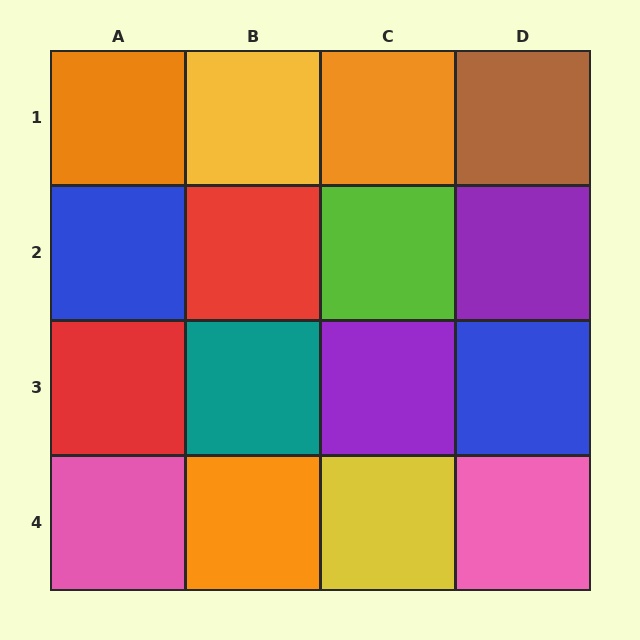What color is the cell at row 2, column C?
Lime.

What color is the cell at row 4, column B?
Orange.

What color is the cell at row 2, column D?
Purple.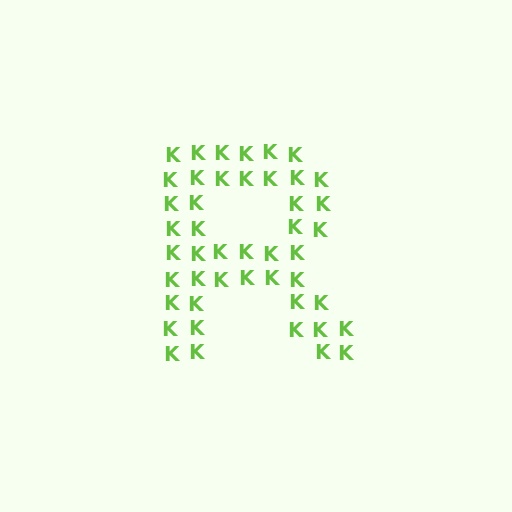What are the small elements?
The small elements are letter K's.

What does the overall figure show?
The overall figure shows the letter R.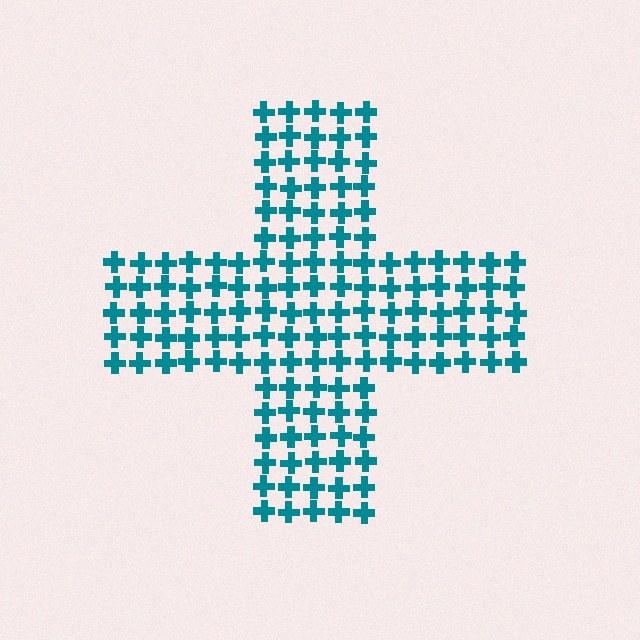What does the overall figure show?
The overall figure shows a cross.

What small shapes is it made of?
It is made of small crosses.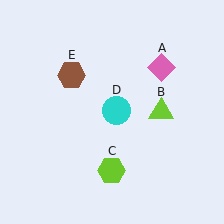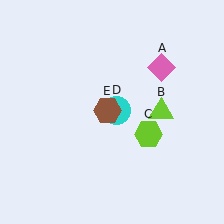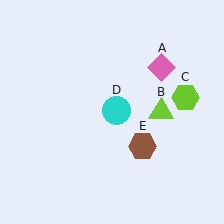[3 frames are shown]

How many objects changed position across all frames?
2 objects changed position: lime hexagon (object C), brown hexagon (object E).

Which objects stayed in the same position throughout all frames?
Pink diamond (object A) and lime triangle (object B) and cyan circle (object D) remained stationary.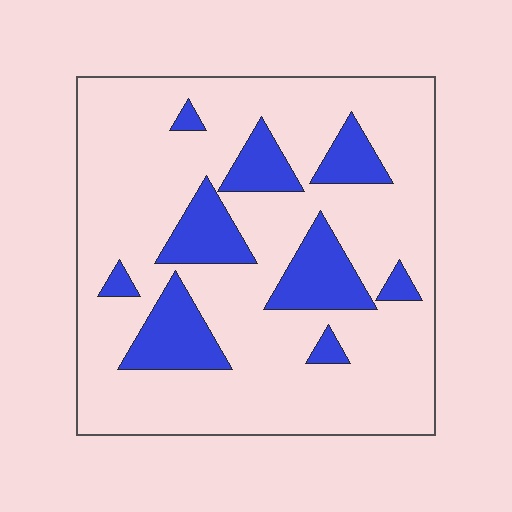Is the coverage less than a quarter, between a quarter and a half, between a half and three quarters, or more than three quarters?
Less than a quarter.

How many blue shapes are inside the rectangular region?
9.